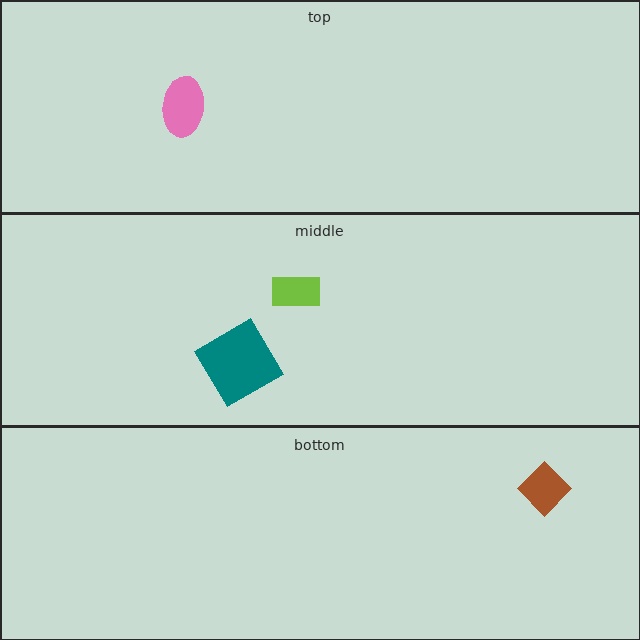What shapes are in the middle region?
The lime rectangle, the teal diamond.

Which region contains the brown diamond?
The bottom region.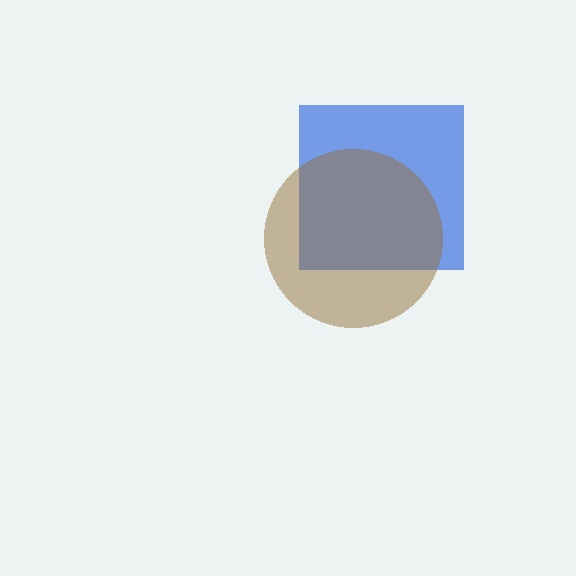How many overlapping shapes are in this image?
There are 2 overlapping shapes in the image.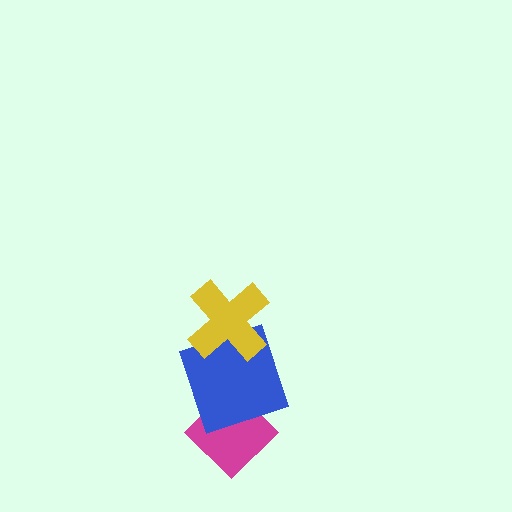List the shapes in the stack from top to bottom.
From top to bottom: the yellow cross, the blue square, the magenta diamond.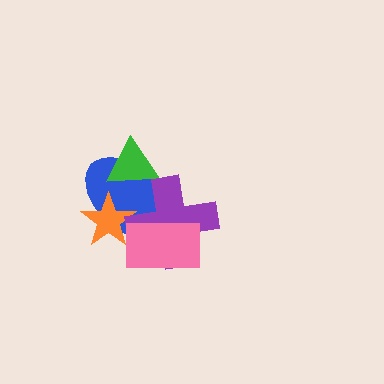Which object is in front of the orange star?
The purple cross is in front of the orange star.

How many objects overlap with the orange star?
2 objects overlap with the orange star.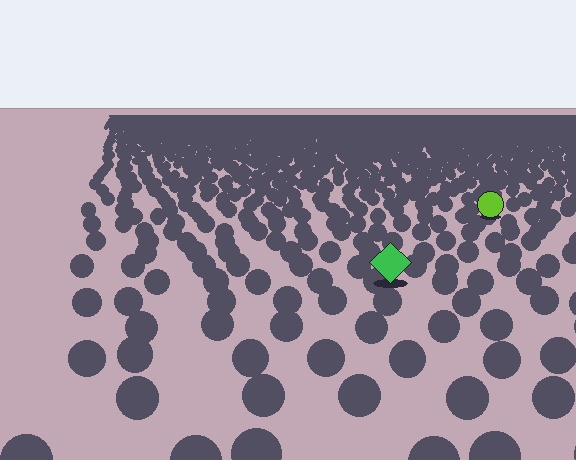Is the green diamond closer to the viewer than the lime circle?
Yes. The green diamond is closer — you can tell from the texture gradient: the ground texture is coarser near it.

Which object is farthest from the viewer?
The lime circle is farthest from the viewer. It appears smaller and the ground texture around it is denser.